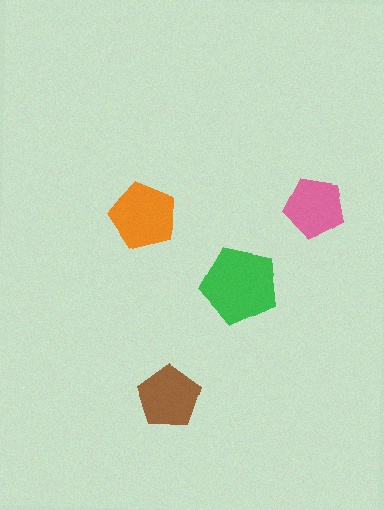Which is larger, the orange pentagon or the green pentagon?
The green one.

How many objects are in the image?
There are 4 objects in the image.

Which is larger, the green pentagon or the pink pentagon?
The green one.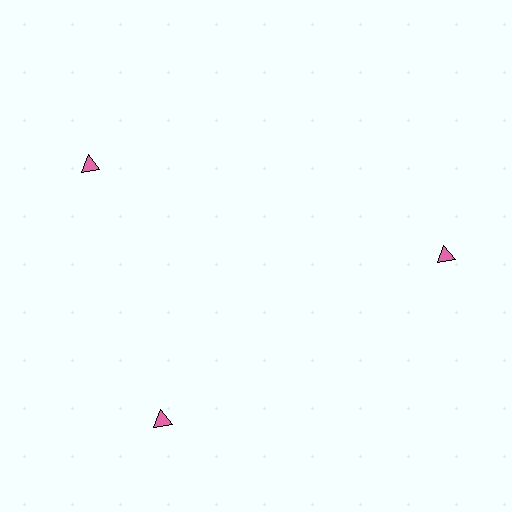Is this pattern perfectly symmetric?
No. The 3 pink triangles are arranged in a ring, but one element near the 11 o'clock position is rotated out of alignment along the ring, breaking the 3-fold rotational symmetry.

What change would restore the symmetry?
The symmetry would be restored by rotating it back into even spacing with its neighbors so that all 3 triangles sit at equal angles and equal distance from the center.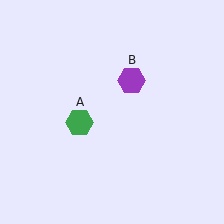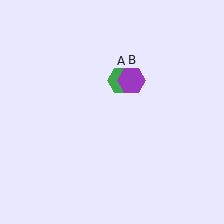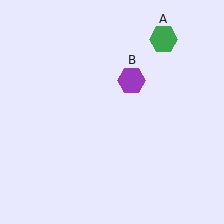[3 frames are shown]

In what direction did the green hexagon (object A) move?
The green hexagon (object A) moved up and to the right.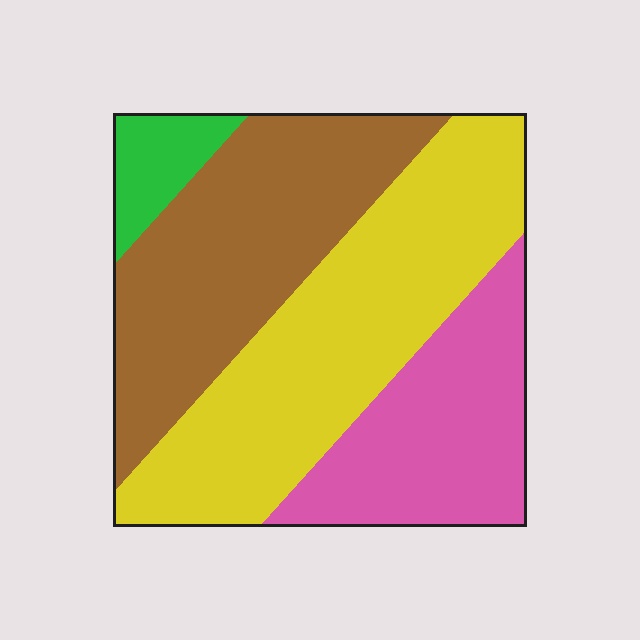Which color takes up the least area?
Green, at roughly 5%.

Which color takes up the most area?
Yellow, at roughly 40%.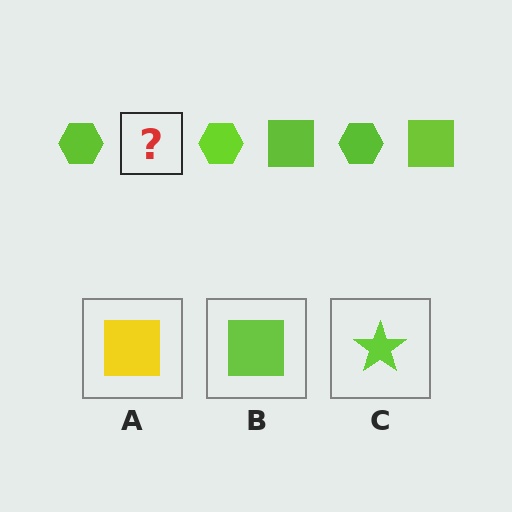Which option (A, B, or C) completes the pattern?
B.